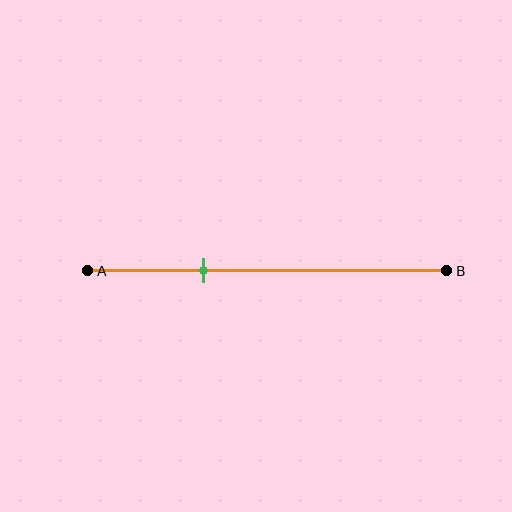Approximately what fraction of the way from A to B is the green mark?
The green mark is approximately 30% of the way from A to B.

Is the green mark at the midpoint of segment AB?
No, the mark is at about 30% from A, not at the 50% midpoint.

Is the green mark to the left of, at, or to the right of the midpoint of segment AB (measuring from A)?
The green mark is to the left of the midpoint of segment AB.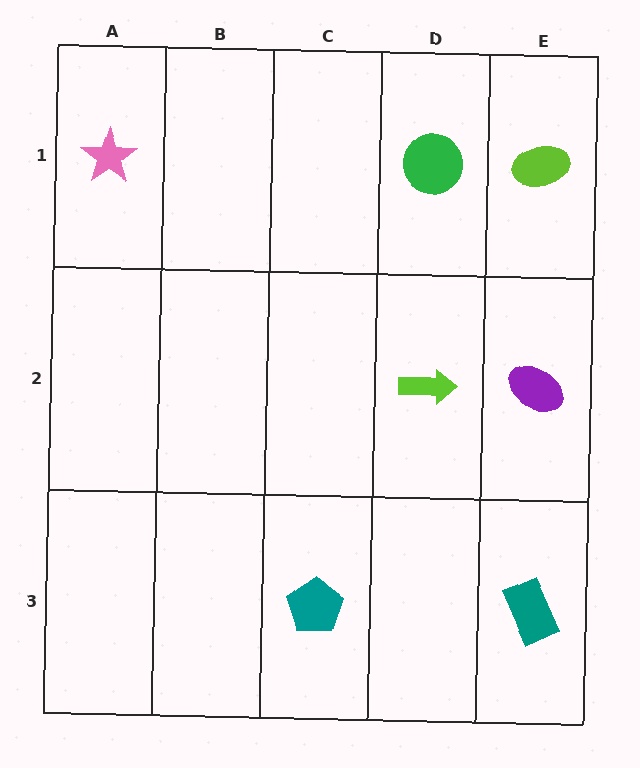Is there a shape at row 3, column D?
No, that cell is empty.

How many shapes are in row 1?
3 shapes.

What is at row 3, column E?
A teal rectangle.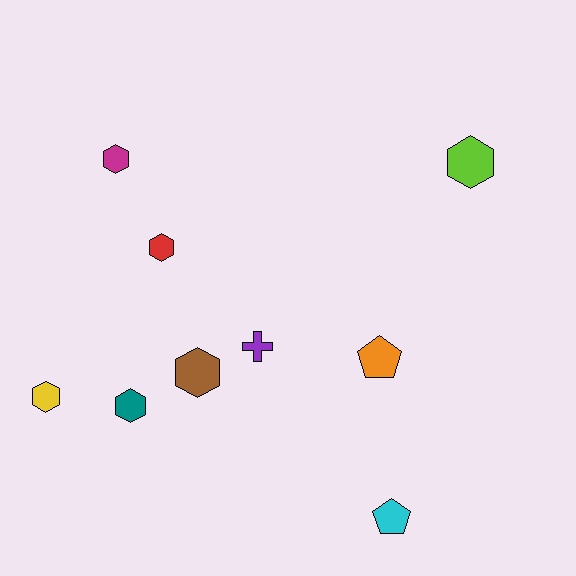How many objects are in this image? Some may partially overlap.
There are 9 objects.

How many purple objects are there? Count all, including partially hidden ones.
There is 1 purple object.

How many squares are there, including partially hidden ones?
There are no squares.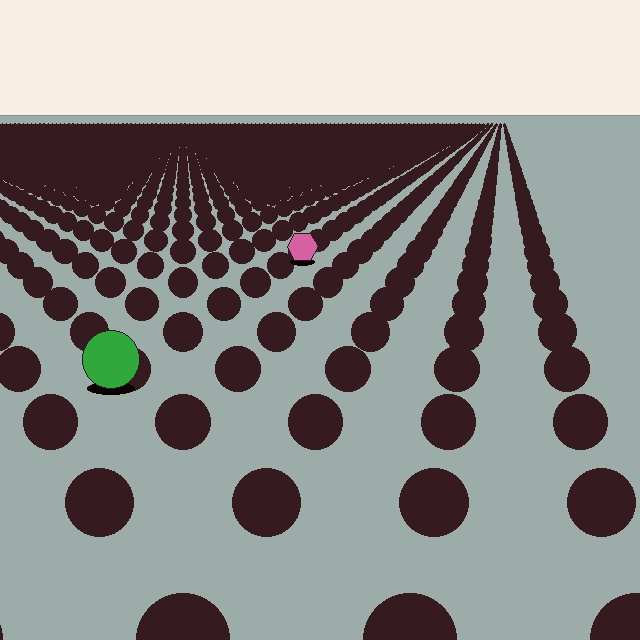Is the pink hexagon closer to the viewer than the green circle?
No. The green circle is closer — you can tell from the texture gradient: the ground texture is coarser near it.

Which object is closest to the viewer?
The green circle is closest. The texture marks near it are larger and more spread out.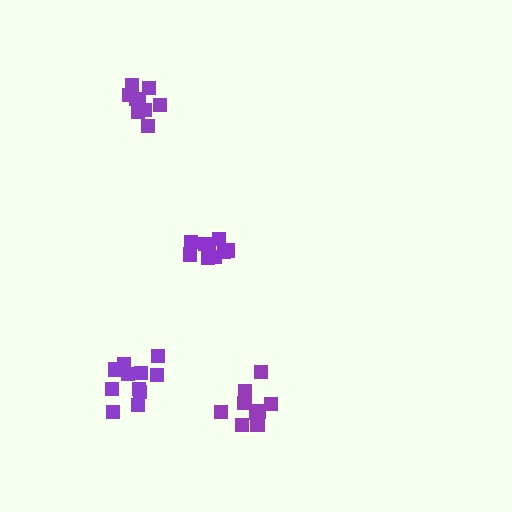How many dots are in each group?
Group 1: 11 dots, Group 2: 10 dots, Group 3: 11 dots, Group 4: 9 dots (41 total).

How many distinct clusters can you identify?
There are 4 distinct clusters.